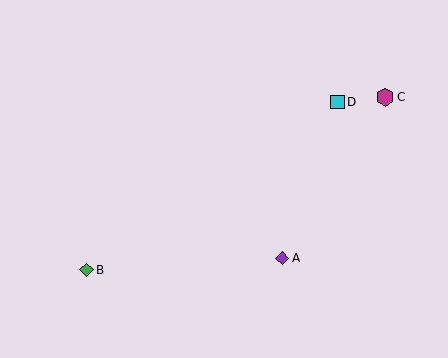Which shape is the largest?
The magenta hexagon (labeled C) is the largest.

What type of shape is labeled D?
Shape D is a cyan square.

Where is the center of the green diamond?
The center of the green diamond is at (87, 270).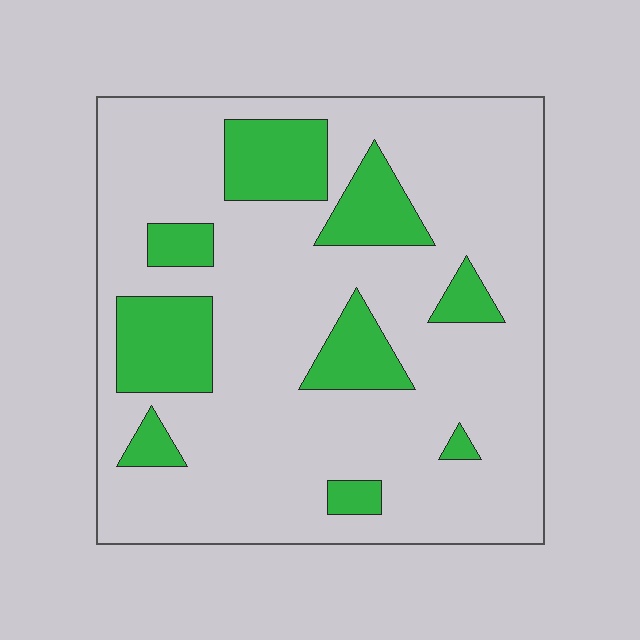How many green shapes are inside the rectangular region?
9.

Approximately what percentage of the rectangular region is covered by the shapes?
Approximately 20%.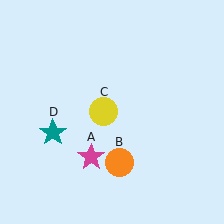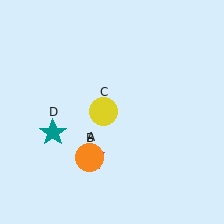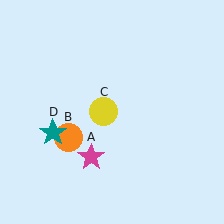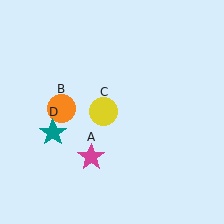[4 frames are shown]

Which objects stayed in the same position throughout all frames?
Magenta star (object A) and yellow circle (object C) and teal star (object D) remained stationary.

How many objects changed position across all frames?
1 object changed position: orange circle (object B).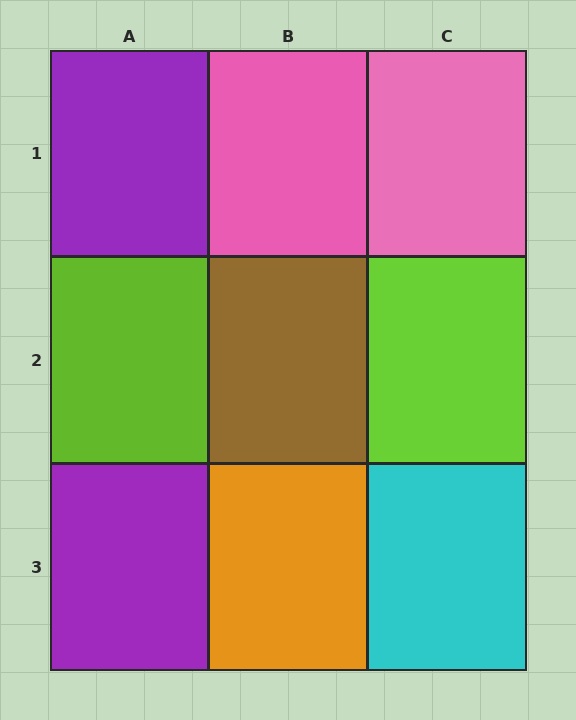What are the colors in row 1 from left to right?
Purple, pink, pink.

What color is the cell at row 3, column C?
Cyan.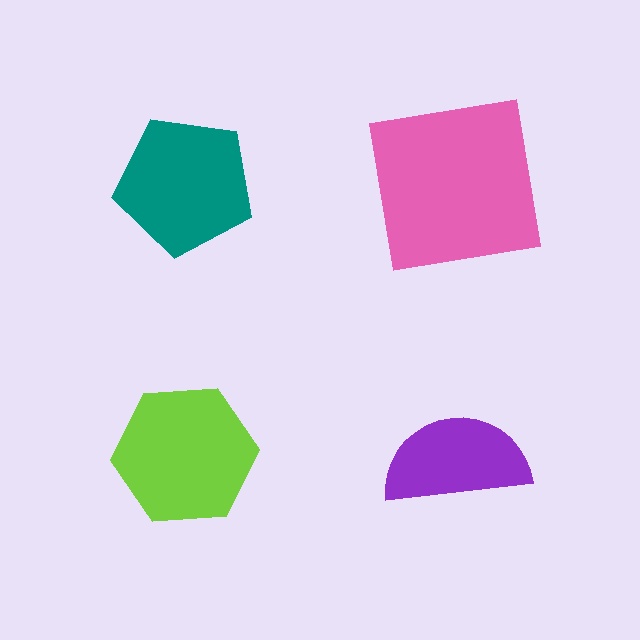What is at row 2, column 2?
A purple semicircle.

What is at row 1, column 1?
A teal pentagon.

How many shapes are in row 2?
2 shapes.